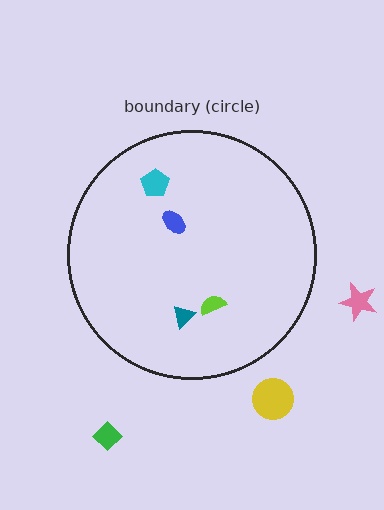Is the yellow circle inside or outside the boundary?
Outside.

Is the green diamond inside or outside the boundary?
Outside.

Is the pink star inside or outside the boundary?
Outside.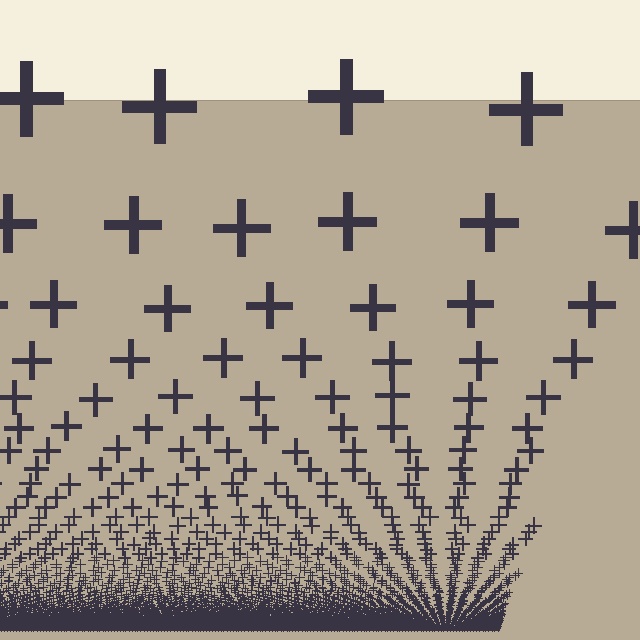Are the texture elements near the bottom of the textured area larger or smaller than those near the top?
Smaller. The gradient is inverted — elements near the bottom are smaller and denser.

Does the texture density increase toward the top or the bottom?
Density increases toward the bottom.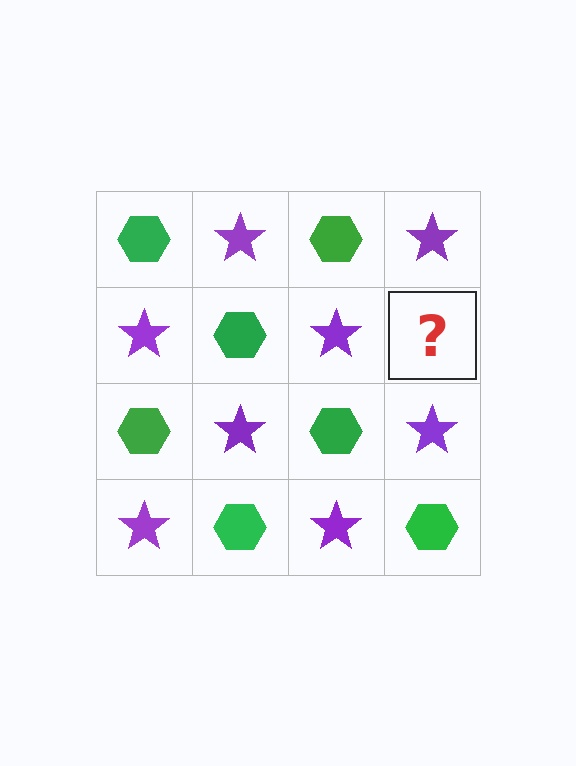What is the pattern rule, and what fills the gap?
The rule is that it alternates green hexagon and purple star in a checkerboard pattern. The gap should be filled with a green hexagon.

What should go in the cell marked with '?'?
The missing cell should contain a green hexagon.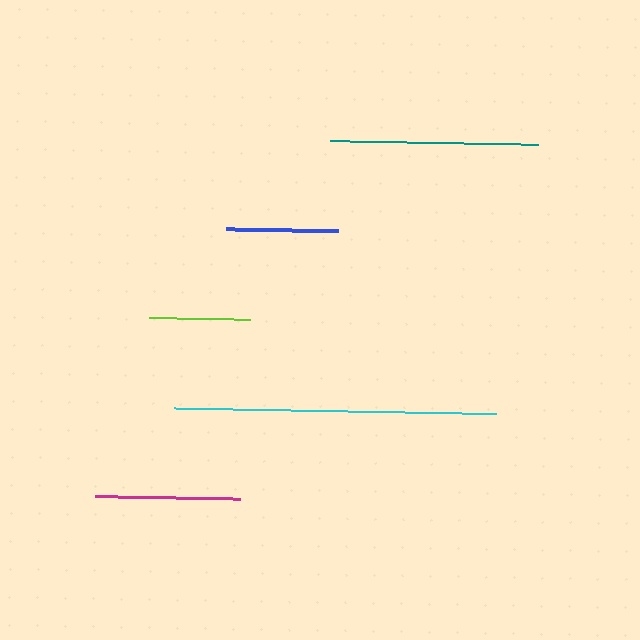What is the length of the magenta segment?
The magenta segment is approximately 145 pixels long.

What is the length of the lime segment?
The lime segment is approximately 101 pixels long.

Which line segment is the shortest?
The lime line is the shortest at approximately 101 pixels.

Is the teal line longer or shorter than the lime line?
The teal line is longer than the lime line.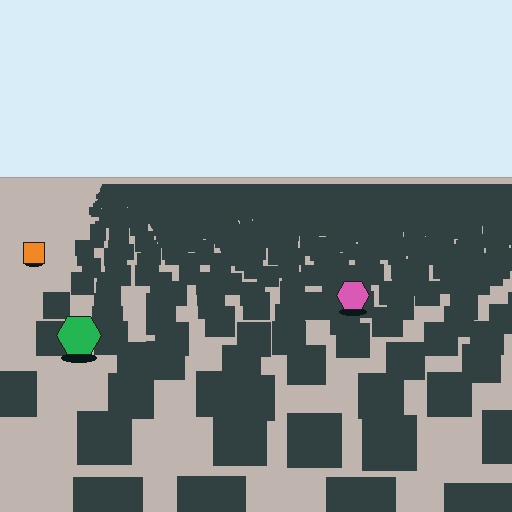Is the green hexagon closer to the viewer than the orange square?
Yes. The green hexagon is closer — you can tell from the texture gradient: the ground texture is coarser near it.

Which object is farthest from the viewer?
The orange square is farthest from the viewer. It appears smaller and the ground texture around it is denser.